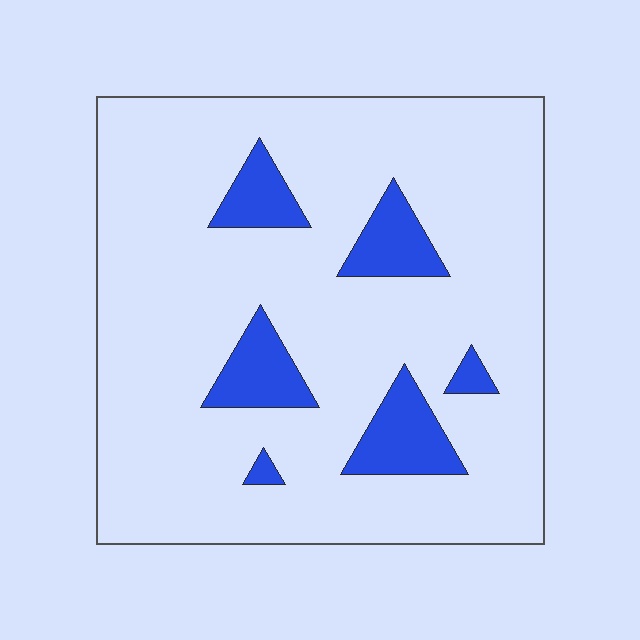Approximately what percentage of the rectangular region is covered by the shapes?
Approximately 15%.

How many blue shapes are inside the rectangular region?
6.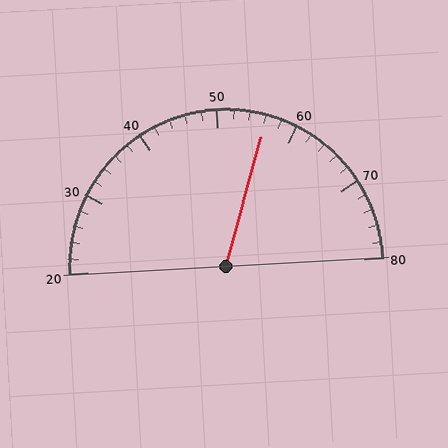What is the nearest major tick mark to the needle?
The nearest major tick mark is 60.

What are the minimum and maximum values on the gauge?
The gauge ranges from 20 to 80.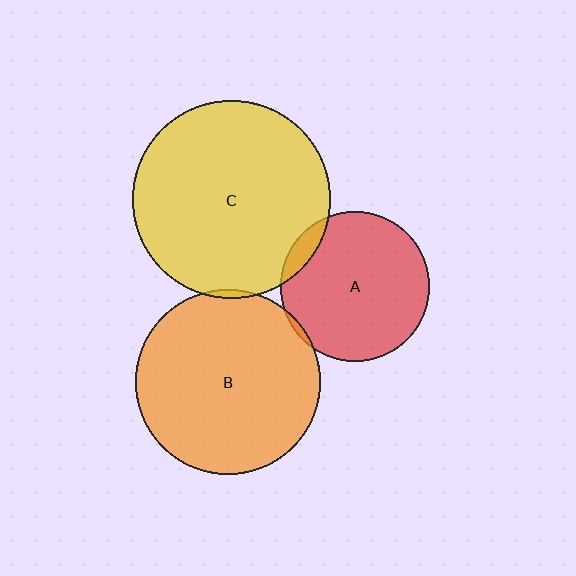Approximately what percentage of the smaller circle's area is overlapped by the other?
Approximately 5%.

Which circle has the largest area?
Circle C (yellow).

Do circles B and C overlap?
Yes.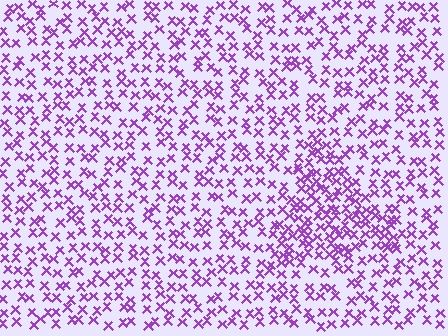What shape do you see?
I see a triangle.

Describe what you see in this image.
The image contains small purple elements arranged at two different densities. A triangle-shaped region is visible where the elements are more densely packed than the surrounding area.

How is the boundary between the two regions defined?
The boundary is defined by a change in element density (approximately 1.9x ratio). All elements are the same color, size, and shape.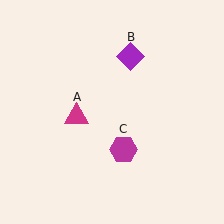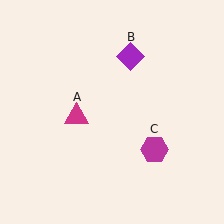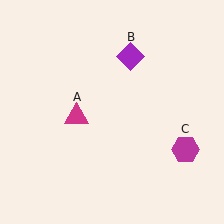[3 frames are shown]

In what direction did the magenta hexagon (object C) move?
The magenta hexagon (object C) moved right.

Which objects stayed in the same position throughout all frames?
Magenta triangle (object A) and purple diamond (object B) remained stationary.